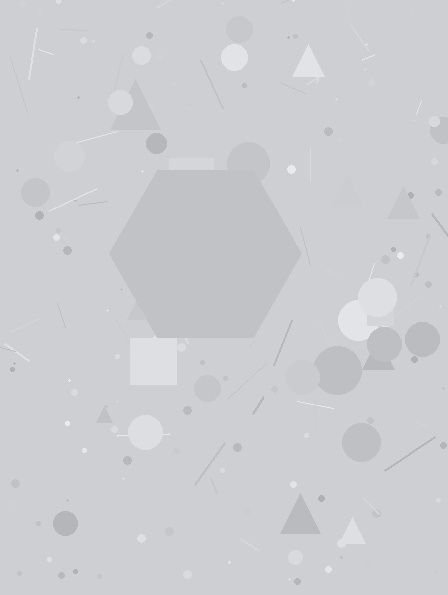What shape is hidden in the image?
A hexagon is hidden in the image.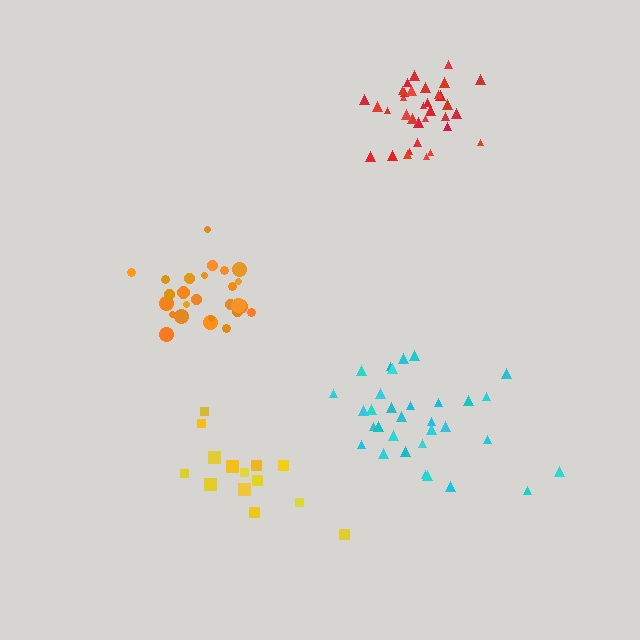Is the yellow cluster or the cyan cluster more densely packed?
Cyan.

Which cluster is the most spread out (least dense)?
Yellow.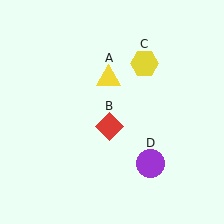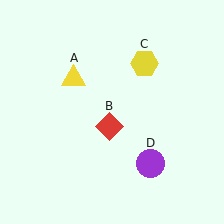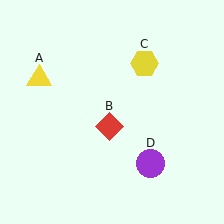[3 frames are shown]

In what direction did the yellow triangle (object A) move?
The yellow triangle (object A) moved left.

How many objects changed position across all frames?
1 object changed position: yellow triangle (object A).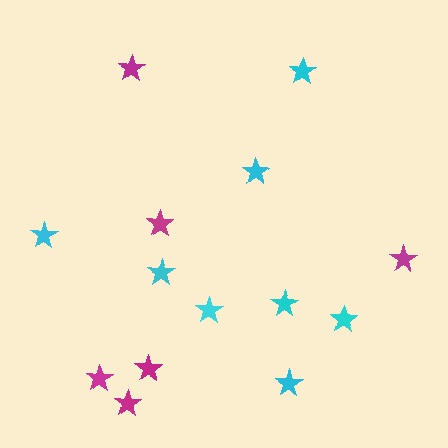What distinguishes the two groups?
There are 2 groups: one group of cyan stars (8) and one group of magenta stars (6).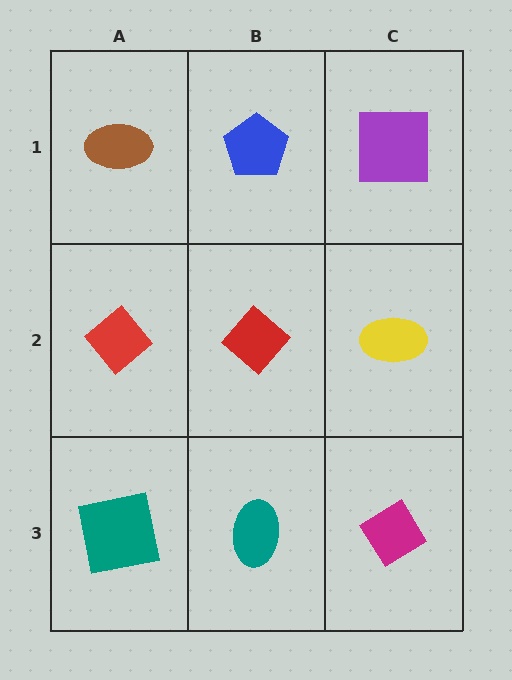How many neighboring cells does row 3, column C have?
2.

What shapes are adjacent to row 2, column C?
A purple square (row 1, column C), a magenta diamond (row 3, column C), a red diamond (row 2, column B).